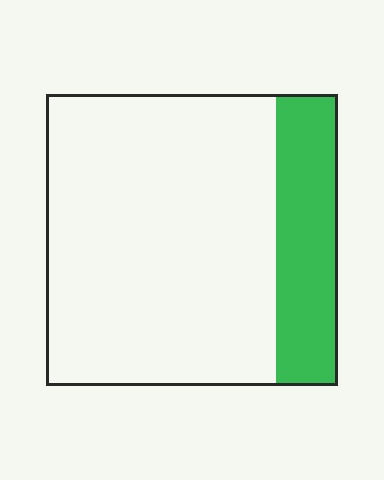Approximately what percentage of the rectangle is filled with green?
Approximately 20%.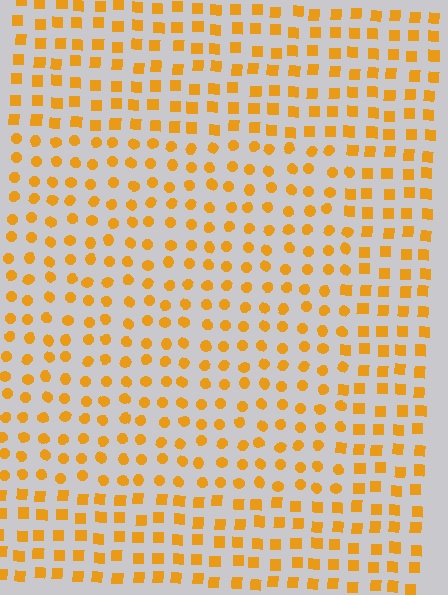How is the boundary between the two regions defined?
The boundary is defined by a change in element shape: circles inside vs. squares outside. All elements share the same color and spacing.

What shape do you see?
I see a rectangle.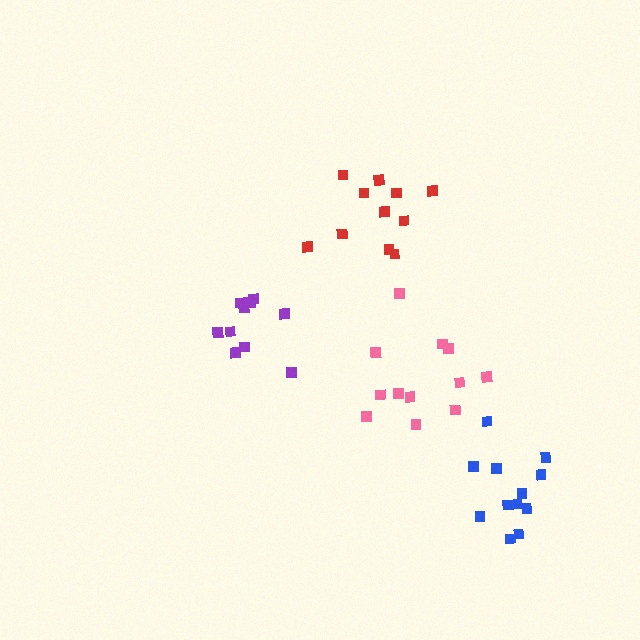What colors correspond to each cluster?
The clusters are colored: pink, red, purple, blue.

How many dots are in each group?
Group 1: 12 dots, Group 2: 11 dots, Group 3: 11 dots, Group 4: 12 dots (46 total).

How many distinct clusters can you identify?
There are 4 distinct clusters.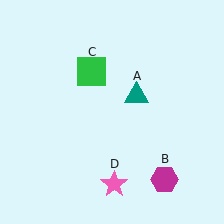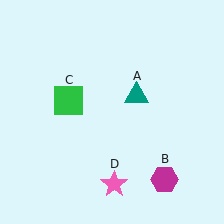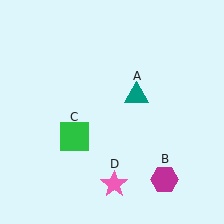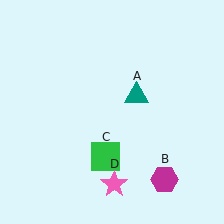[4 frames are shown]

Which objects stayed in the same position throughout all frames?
Teal triangle (object A) and magenta hexagon (object B) and pink star (object D) remained stationary.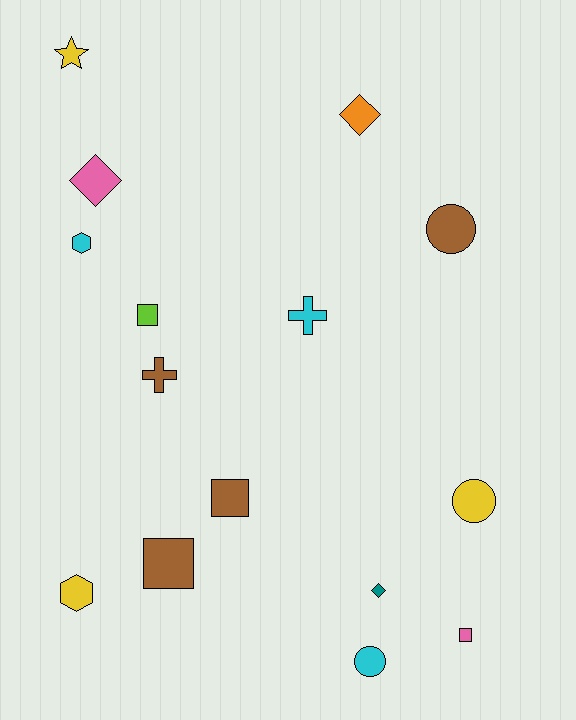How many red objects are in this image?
There are no red objects.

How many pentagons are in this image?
There are no pentagons.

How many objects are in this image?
There are 15 objects.